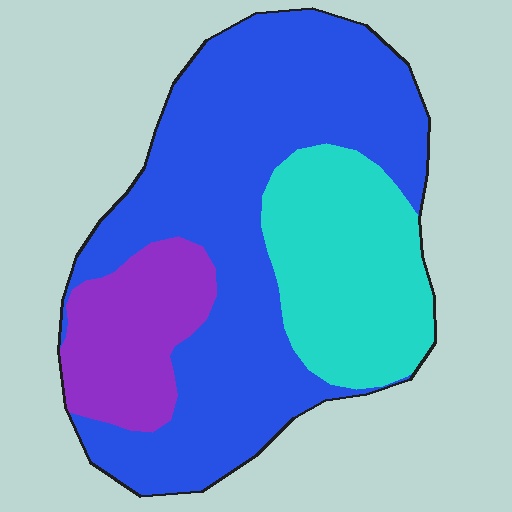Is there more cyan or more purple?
Cyan.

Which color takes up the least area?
Purple, at roughly 15%.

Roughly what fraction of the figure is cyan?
Cyan covers 25% of the figure.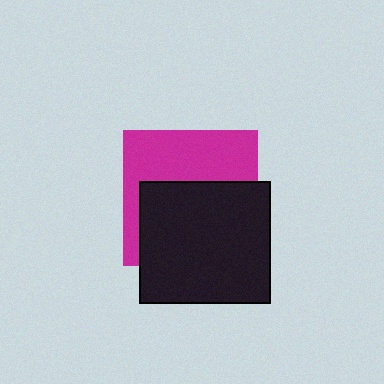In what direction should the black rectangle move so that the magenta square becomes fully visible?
The black rectangle should move down. That is the shortest direction to clear the overlap and leave the magenta square fully visible.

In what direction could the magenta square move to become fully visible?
The magenta square could move up. That would shift it out from behind the black rectangle entirely.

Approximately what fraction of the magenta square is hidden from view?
Roughly 54% of the magenta square is hidden behind the black rectangle.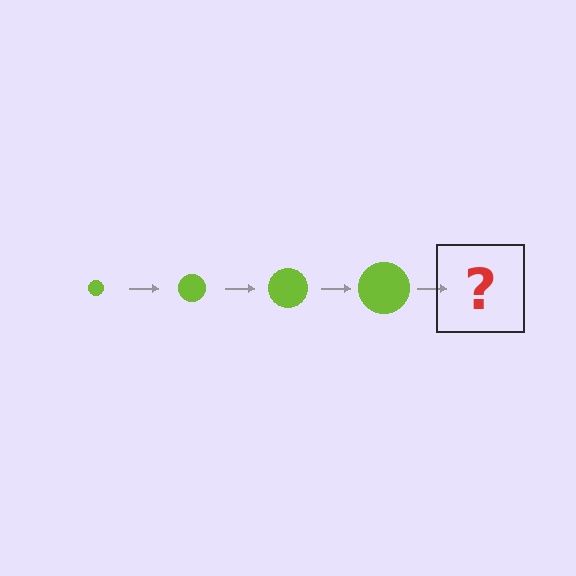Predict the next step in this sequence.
The next step is a lime circle, larger than the previous one.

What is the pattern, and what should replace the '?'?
The pattern is that the circle gets progressively larger each step. The '?' should be a lime circle, larger than the previous one.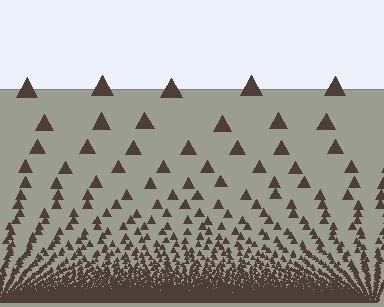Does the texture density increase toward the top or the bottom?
Density increases toward the bottom.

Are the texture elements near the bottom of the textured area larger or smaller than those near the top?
Smaller. The gradient is inverted — elements near the bottom are smaller and denser.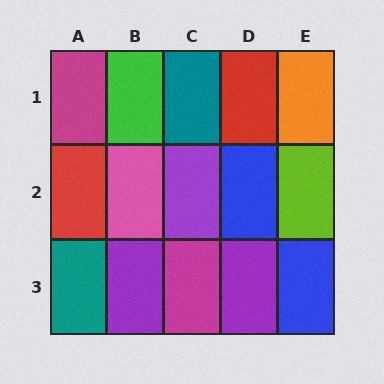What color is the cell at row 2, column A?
Red.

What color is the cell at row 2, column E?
Lime.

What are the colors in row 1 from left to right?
Magenta, green, teal, red, orange.